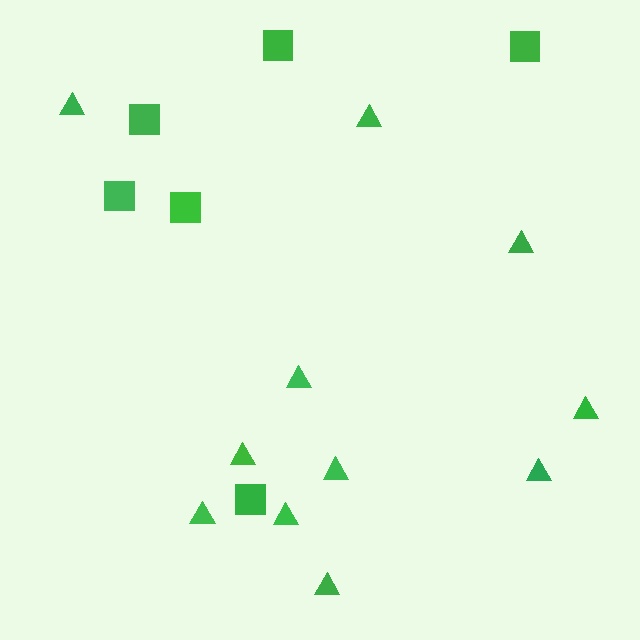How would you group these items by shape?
There are 2 groups: one group of triangles (11) and one group of squares (6).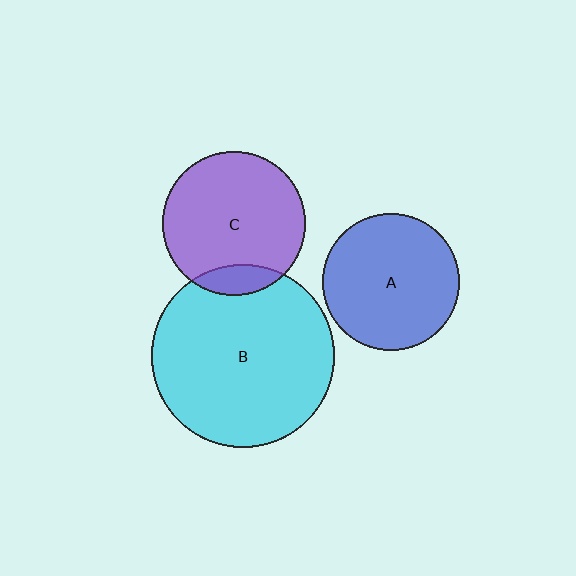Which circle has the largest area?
Circle B (cyan).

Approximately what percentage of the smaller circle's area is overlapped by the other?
Approximately 10%.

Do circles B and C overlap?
Yes.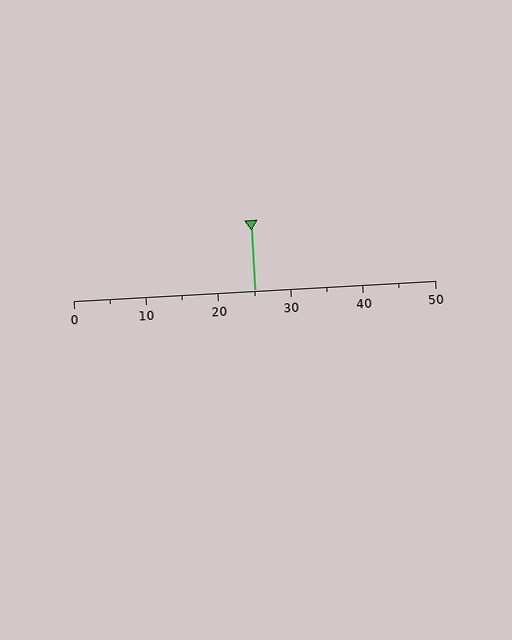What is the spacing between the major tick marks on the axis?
The major ticks are spaced 10 apart.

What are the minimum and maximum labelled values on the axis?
The axis runs from 0 to 50.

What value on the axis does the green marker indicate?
The marker indicates approximately 25.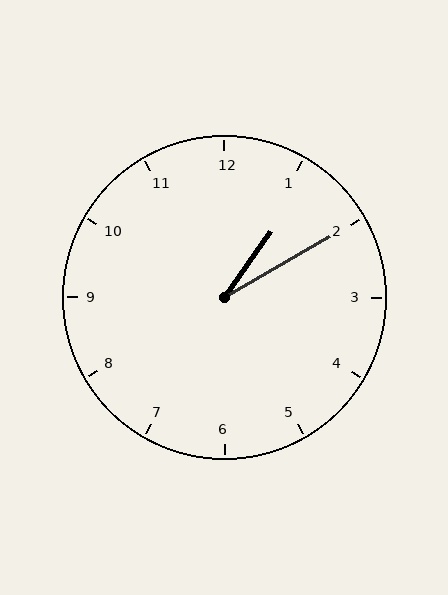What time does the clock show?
1:10.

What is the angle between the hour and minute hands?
Approximately 25 degrees.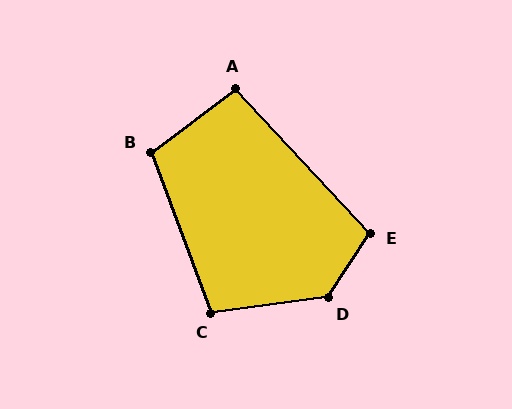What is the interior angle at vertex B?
Approximately 106 degrees (obtuse).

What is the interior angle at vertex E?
Approximately 104 degrees (obtuse).